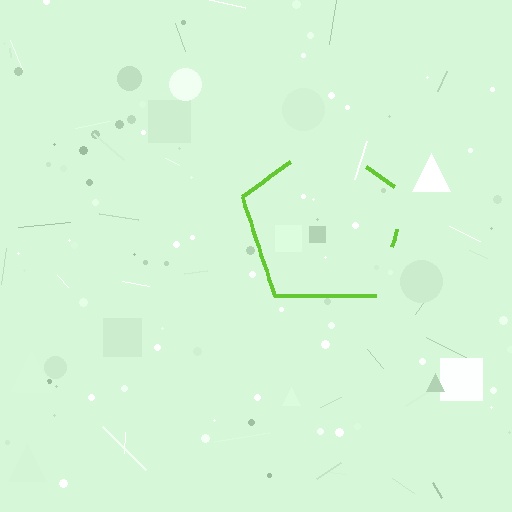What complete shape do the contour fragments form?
The contour fragments form a pentagon.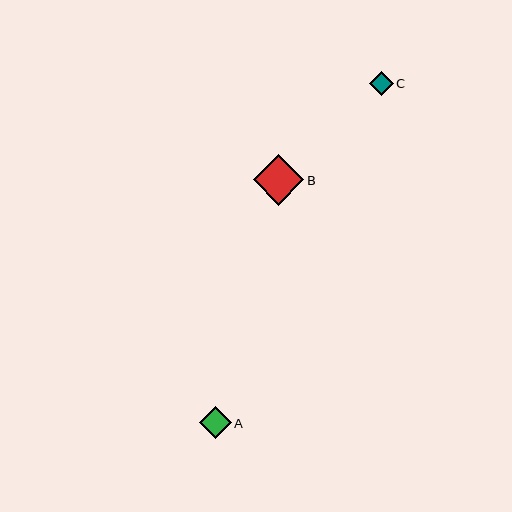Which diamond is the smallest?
Diamond C is the smallest with a size of approximately 24 pixels.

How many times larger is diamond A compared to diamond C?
Diamond A is approximately 1.3 times the size of diamond C.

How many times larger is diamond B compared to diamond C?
Diamond B is approximately 2.1 times the size of diamond C.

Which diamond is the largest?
Diamond B is the largest with a size of approximately 50 pixels.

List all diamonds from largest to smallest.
From largest to smallest: B, A, C.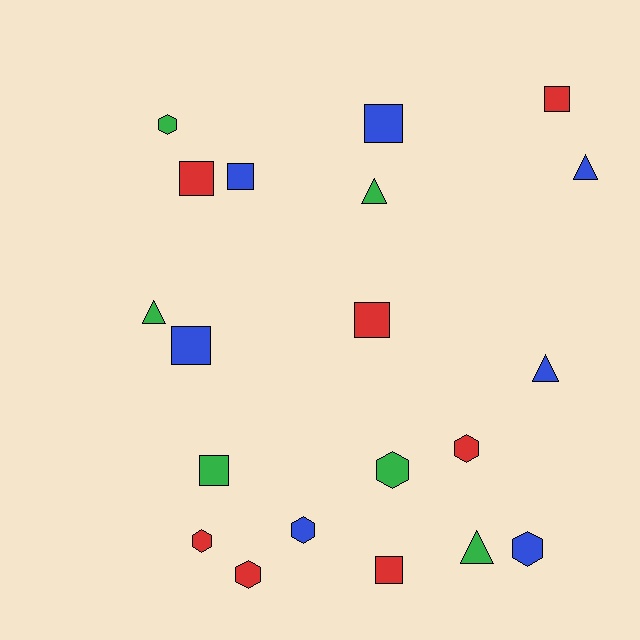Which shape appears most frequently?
Square, with 8 objects.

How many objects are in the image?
There are 20 objects.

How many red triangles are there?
There are no red triangles.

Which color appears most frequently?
Blue, with 7 objects.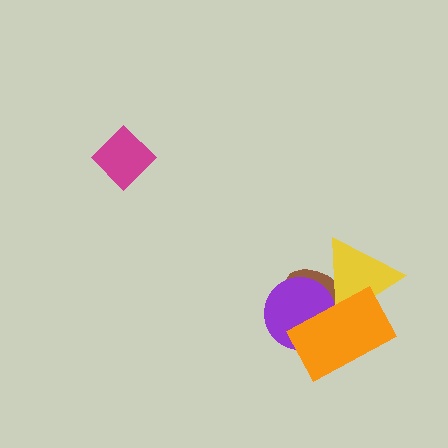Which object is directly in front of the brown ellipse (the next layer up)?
The yellow triangle is directly in front of the brown ellipse.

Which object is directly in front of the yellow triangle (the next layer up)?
The purple circle is directly in front of the yellow triangle.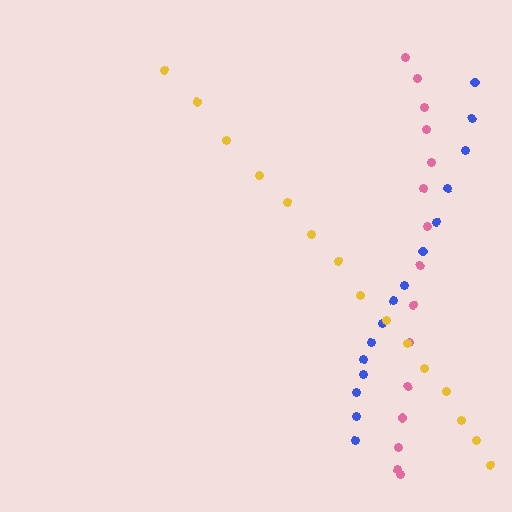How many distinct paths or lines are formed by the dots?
There are 3 distinct paths.